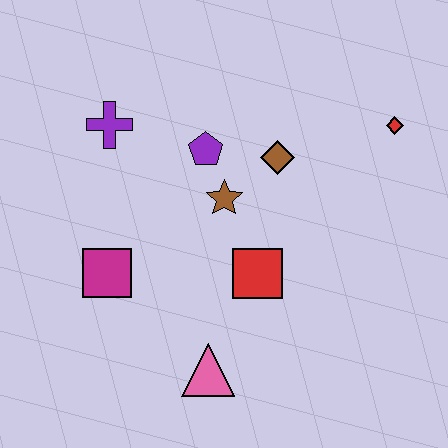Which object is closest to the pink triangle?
The red square is closest to the pink triangle.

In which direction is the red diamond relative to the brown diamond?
The red diamond is to the right of the brown diamond.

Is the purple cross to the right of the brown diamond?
No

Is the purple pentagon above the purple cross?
No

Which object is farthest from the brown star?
The red diamond is farthest from the brown star.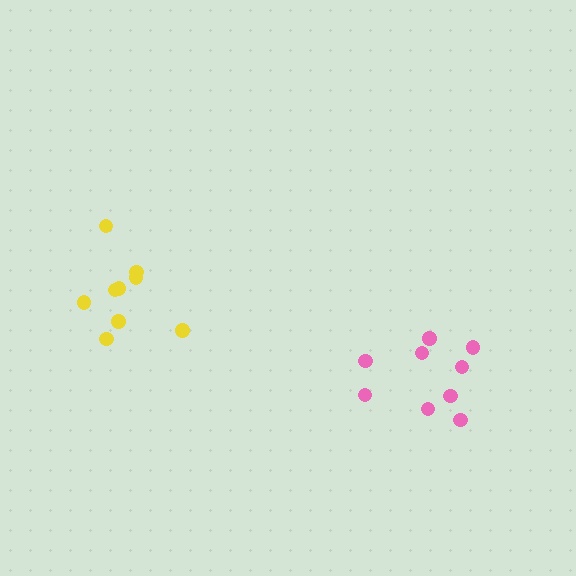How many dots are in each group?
Group 1: 9 dots, Group 2: 9 dots (18 total).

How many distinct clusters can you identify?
There are 2 distinct clusters.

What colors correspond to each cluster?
The clusters are colored: yellow, pink.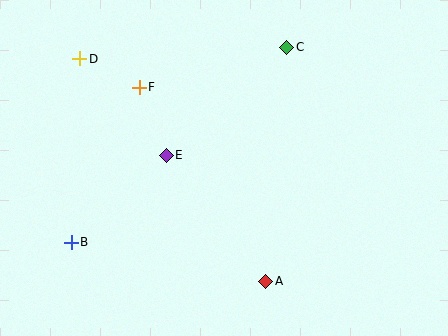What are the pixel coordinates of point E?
Point E is at (166, 155).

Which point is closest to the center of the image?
Point E at (166, 155) is closest to the center.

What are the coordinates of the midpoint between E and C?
The midpoint between E and C is at (227, 101).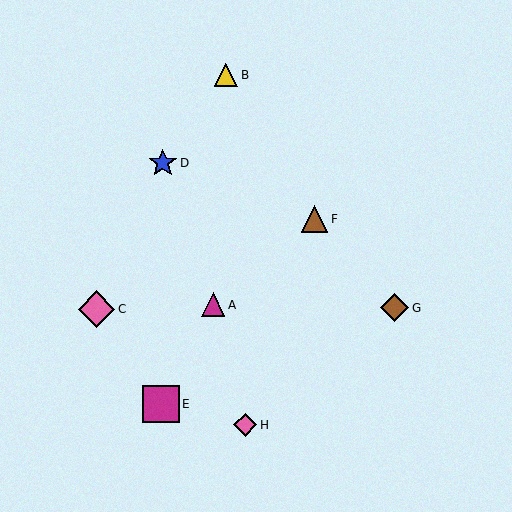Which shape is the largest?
The magenta square (labeled E) is the largest.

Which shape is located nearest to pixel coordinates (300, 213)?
The brown triangle (labeled F) at (315, 219) is nearest to that location.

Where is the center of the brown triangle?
The center of the brown triangle is at (315, 219).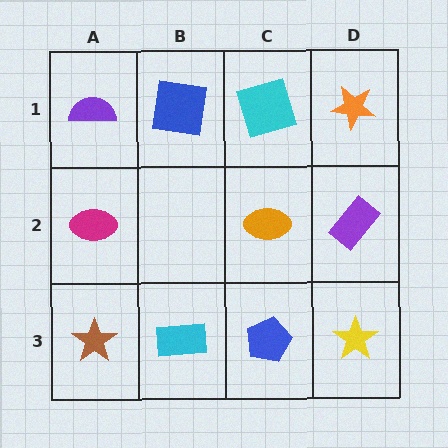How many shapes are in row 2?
3 shapes.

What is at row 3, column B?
A cyan rectangle.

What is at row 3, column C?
A blue pentagon.